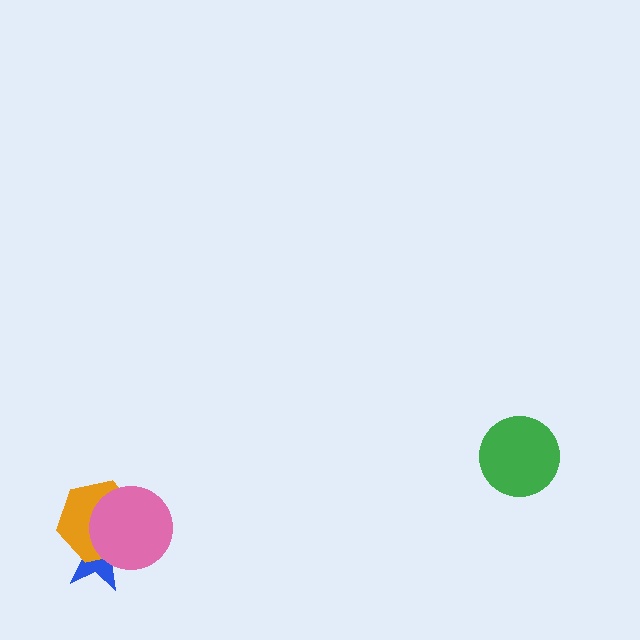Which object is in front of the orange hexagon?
The pink circle is in front of the orange hexagon.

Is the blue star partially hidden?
Yes, it is partially covered by another shape.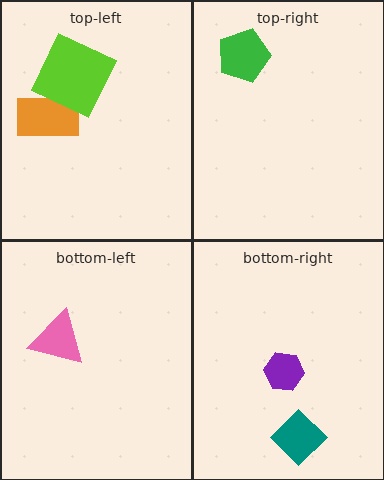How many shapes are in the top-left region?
2.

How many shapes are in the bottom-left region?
1.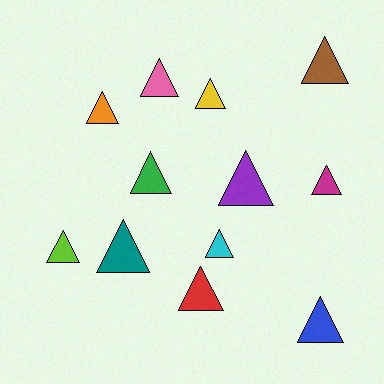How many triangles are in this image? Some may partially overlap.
There are 12 triangles.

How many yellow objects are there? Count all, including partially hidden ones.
There is 1 yellow object.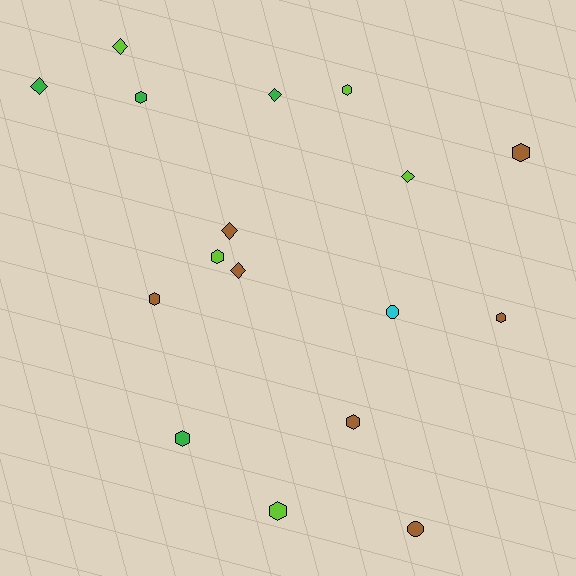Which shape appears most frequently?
Hexagon, with 9 objects.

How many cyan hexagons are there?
There are no cyan hexagons.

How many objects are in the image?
There are 17 objects.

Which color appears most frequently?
Brown, with 7 objects.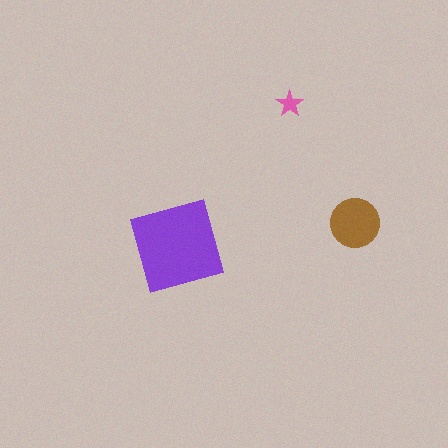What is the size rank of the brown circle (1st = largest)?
2nd.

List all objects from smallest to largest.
The pink star, the brown circle, the purple diamond.